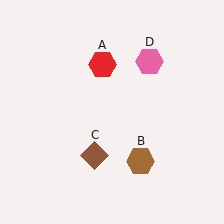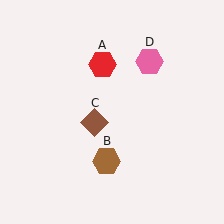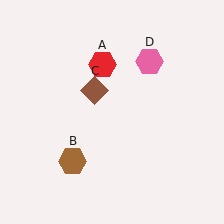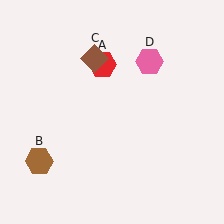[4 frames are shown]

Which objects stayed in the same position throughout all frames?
Red hexagon (object A) and pink hexagon (object D) remained stationary.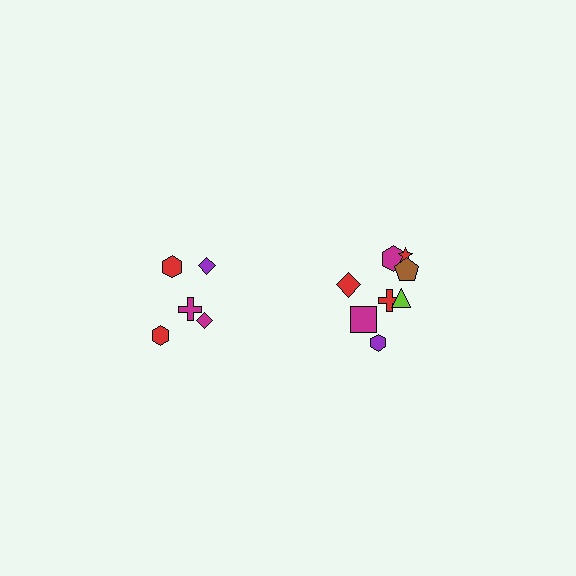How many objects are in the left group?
There are 5 objects.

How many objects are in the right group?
There are 8 objects.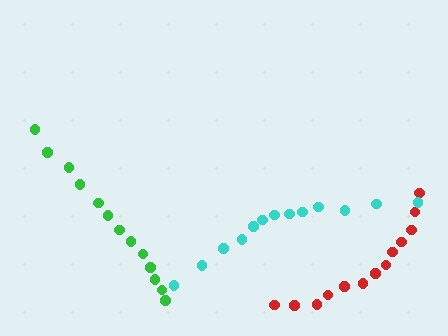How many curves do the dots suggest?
There are 3 distinct paths.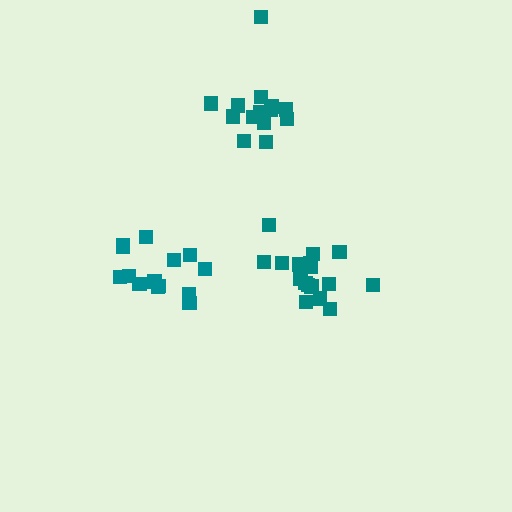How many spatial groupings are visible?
There are 3 spatial groupings.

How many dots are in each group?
Group 1: 17 dots, Group 2: 14 dots, Group 3: 15 dots (46 total).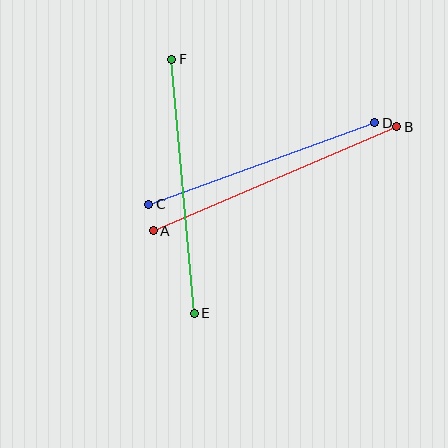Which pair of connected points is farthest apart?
Points A and B are farthest apart.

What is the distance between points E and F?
The distance is approximately 255 pixels.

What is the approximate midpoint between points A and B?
The midpoint is at approximately (275, 179) pixels.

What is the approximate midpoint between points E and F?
The midpoint is at approximately (183, 186) pixels.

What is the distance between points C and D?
The distance is approximately 240 pixels.